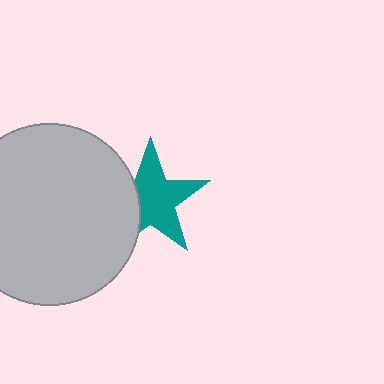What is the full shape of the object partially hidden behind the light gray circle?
The partially hidden object is a teal star.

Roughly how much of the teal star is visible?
Most of it is visible (roughly 68%).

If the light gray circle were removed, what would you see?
You would see the complete teal star.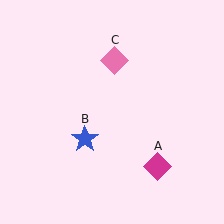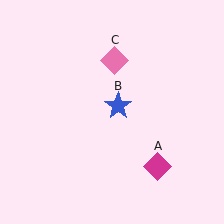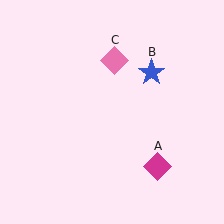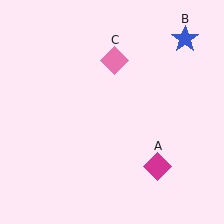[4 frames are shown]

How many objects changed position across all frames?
1 object changed position: blue star (object B).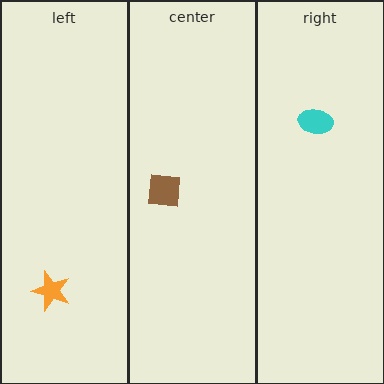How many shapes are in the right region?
1.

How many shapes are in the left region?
1.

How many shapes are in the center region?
1.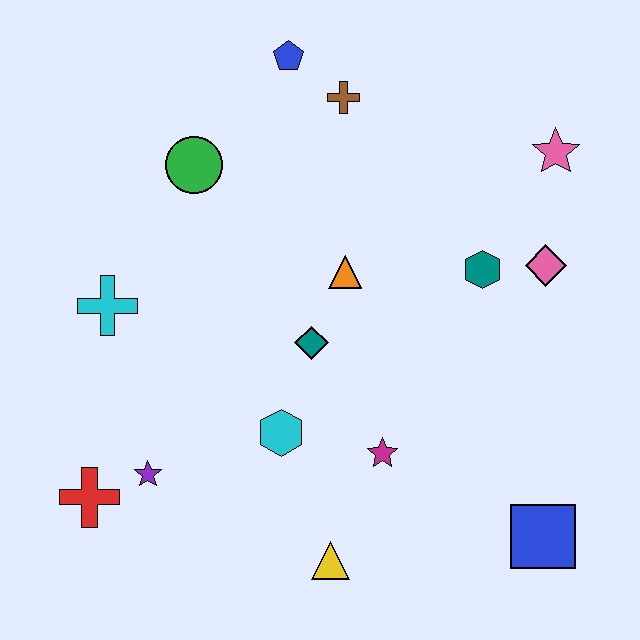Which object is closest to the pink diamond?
The teal hexagon is closest to the pink diamond.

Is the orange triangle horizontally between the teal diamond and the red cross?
No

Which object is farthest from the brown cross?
The blue square is farthest from the brown cross.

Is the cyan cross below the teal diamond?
No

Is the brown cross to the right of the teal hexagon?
No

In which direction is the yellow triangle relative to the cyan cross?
The yellow triangle is below the cyan cross.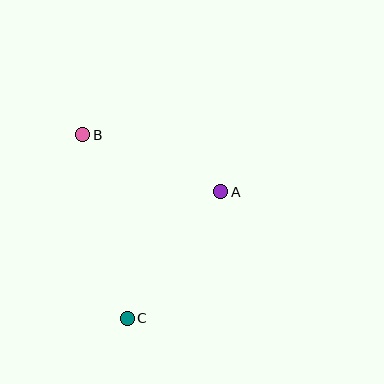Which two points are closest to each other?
Points A and B are closest to each other.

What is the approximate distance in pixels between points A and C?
The distance between A and C is approximately 157 pixels.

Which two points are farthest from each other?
Points B and C are farthest from each other.